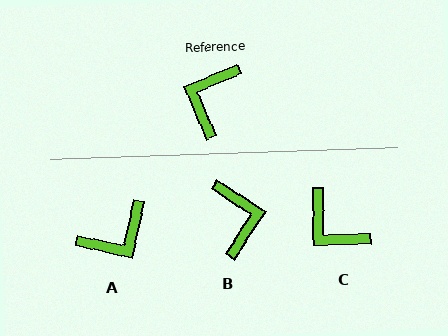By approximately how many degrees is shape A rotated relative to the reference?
Approximately 145 degrees counter-clockwise.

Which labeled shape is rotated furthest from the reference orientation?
A, about 145 degrees away.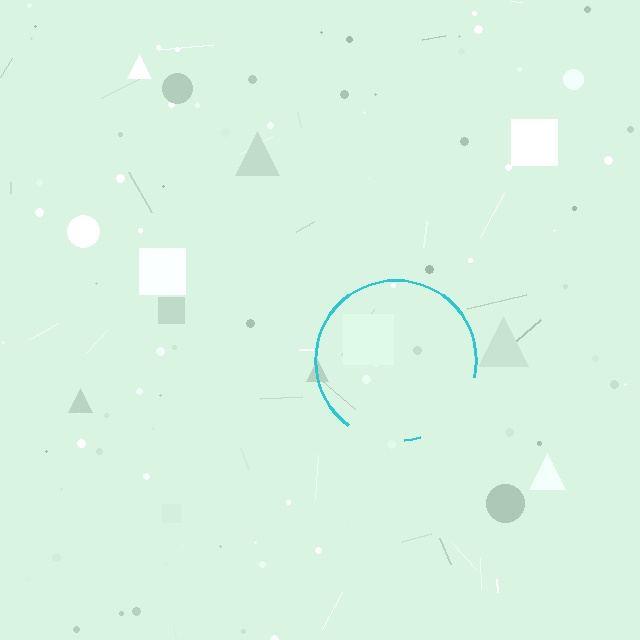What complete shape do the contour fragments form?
The contour fragments form a circle.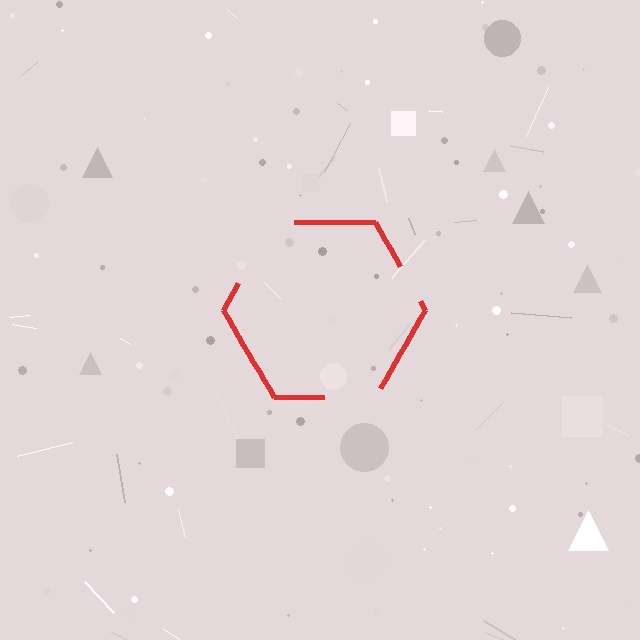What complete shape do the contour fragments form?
The contour fragments form a hexagon.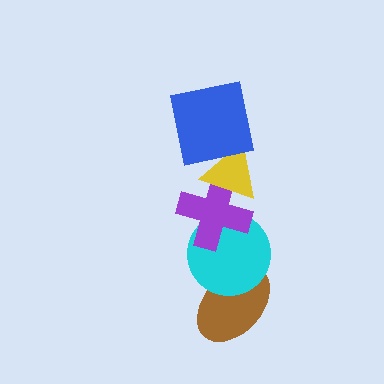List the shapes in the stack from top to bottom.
From top to bottom: the blue square, the yellow triangle, the purple cross, the cyan circle, the brown ellipse.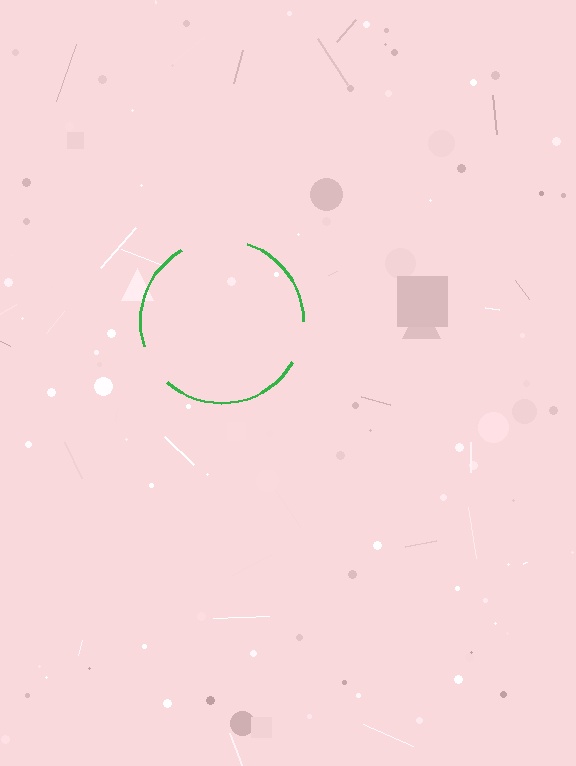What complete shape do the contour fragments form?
The contour fragments form a circle.